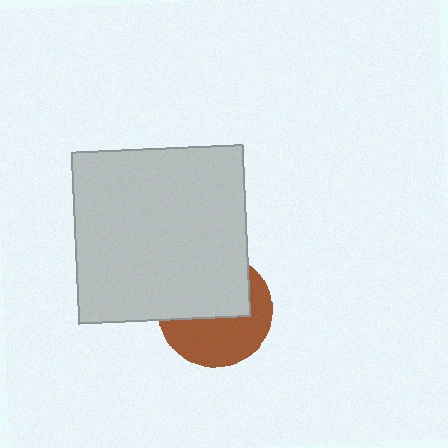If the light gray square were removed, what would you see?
You would see the complete brown circle.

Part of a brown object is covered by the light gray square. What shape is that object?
It is a circle.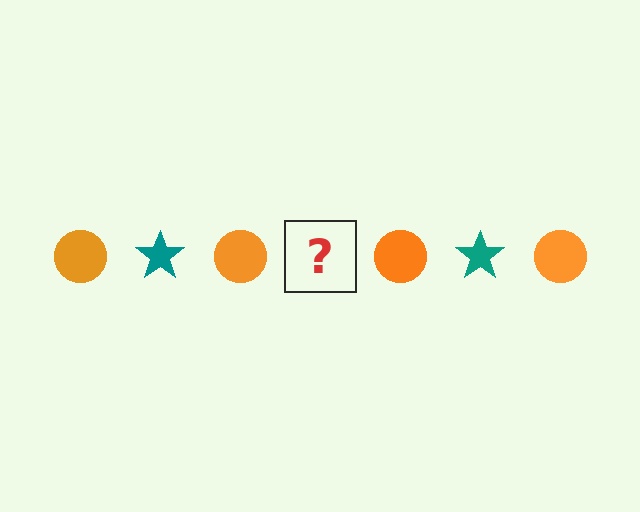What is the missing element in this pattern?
The missing element is a teal star.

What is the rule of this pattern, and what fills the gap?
The rule is that the pattern alternates between orange circle and teal star. The gap should be filled with a teal star.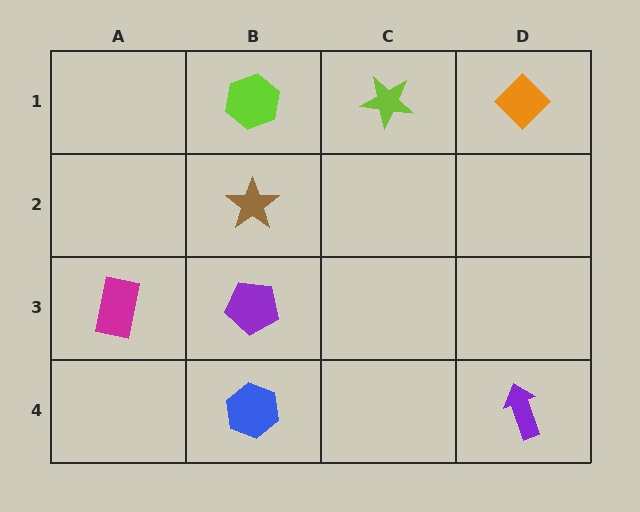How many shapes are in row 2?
1 shape.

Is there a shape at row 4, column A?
No, that cell is empty.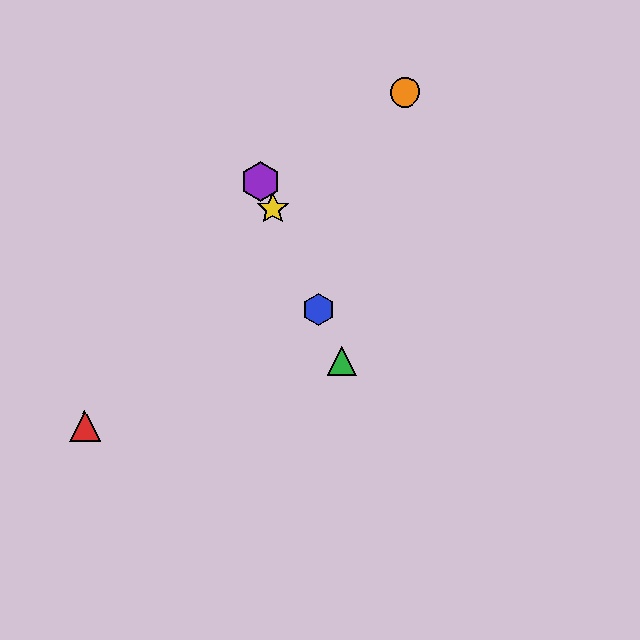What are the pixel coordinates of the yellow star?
The yellow star is at (273, 209).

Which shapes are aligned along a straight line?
The blue hexagon, the green triangle, the yellow star, the purple hexagon are aligned along a straight line.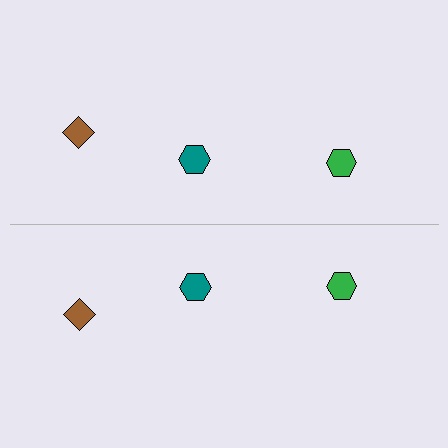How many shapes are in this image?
There are 6 shapes in this image.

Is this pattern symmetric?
Yes, this pattern has bilateral (reflection) symmetry.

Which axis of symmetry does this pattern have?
The pattern has a horizontal axis of symmetry running through the center of the image.